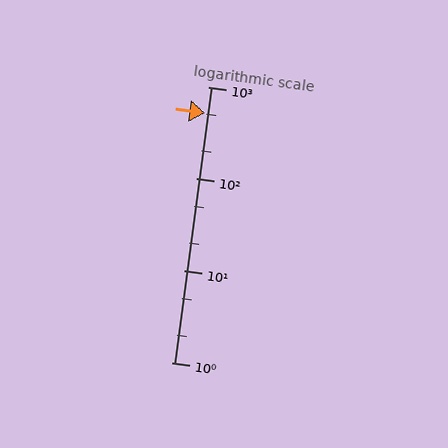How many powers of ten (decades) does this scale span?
The scale spans 3 decades, from 1 to 1000.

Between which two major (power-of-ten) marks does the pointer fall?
The pointer is between 100 and 1000.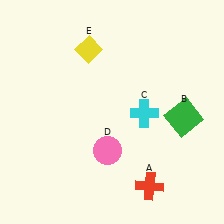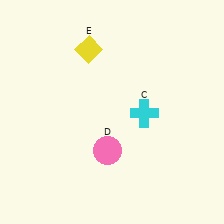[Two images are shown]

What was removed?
The green square (B), the red cross (A) were removed in Image 2.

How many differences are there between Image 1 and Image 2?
There are 2 differences between the two images.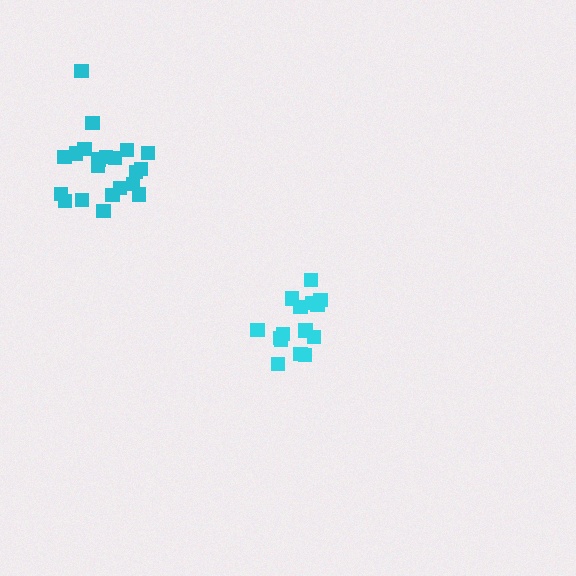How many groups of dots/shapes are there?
There are 2 groups.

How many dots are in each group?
Group 1: 15 dots, Group 2: 21 dots (36 total).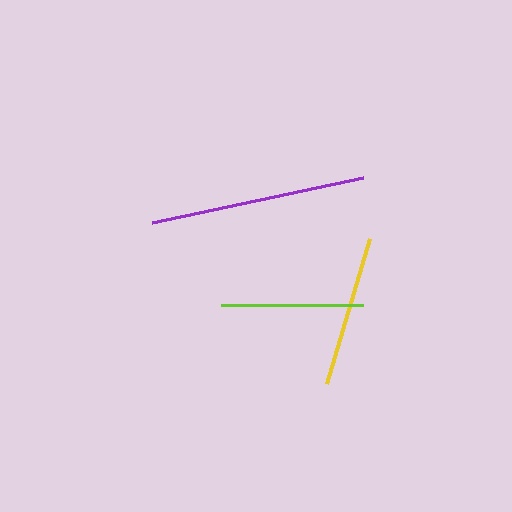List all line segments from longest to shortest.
From longest to shortest: purple, yellow, lime.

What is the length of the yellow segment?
The yellow segment is approximately 151 pixels long.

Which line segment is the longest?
The purple line is the longest at approximately 216 pixels.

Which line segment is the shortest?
The lime line is the shortest at approximately 141 pixels.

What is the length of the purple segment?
The purple segment is approximately 216 pixels long.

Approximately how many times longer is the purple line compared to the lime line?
The purple line is approximately 1.5 times the length of the lime line.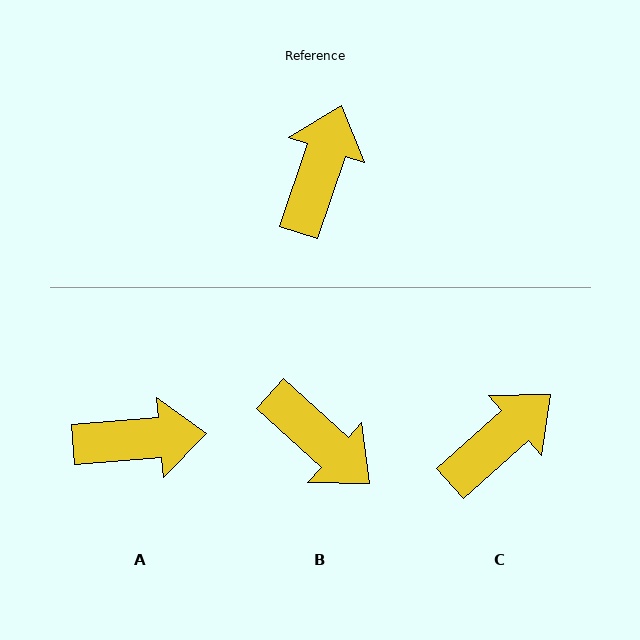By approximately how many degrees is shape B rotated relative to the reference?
Approximately 114 degrees clockwise.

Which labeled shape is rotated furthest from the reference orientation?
B, about 114 degrees away.